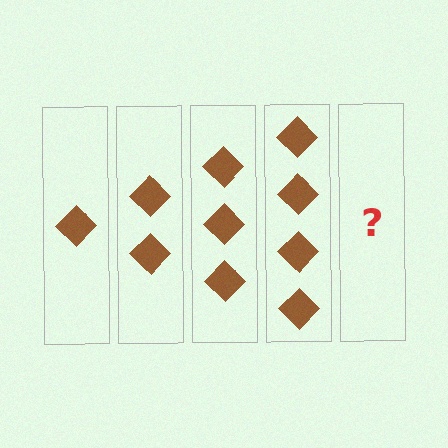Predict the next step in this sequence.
The next step is 5 diamonds.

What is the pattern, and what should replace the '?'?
The pattern is that each step adds one more diamond. The '?' should be 5 diamonds.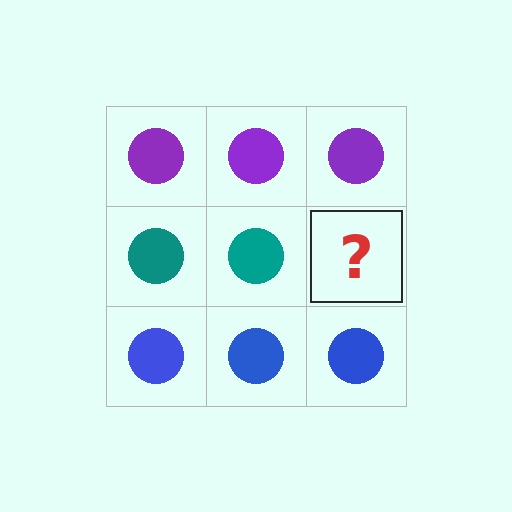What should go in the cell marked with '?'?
The missing cell should contain a teal circle.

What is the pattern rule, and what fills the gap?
The rule is that each row has a consistent color. The gap should be filled with a teal circle.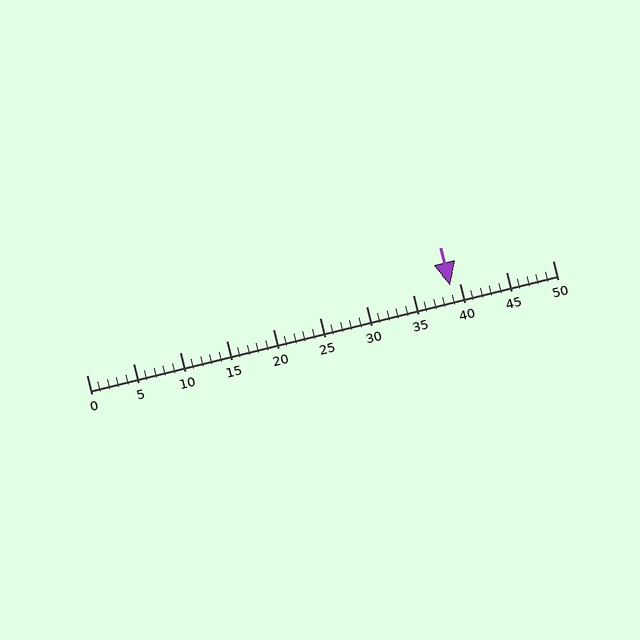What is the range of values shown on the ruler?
The ruler shows values from 0 to 50.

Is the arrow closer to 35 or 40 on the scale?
The arrow is closer to 40.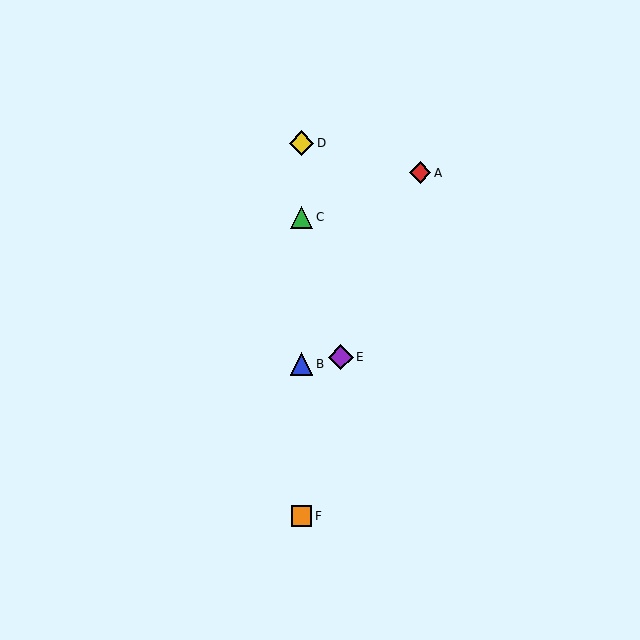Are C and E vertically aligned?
No, C is at x≈301 and E is at x≈341.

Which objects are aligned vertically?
Objects B, C, D, F are aligned vertically.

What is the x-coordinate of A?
Object A is at x≈420.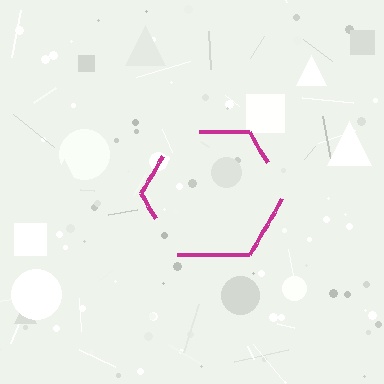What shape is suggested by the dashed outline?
The dashed outline suggests a hexagon.